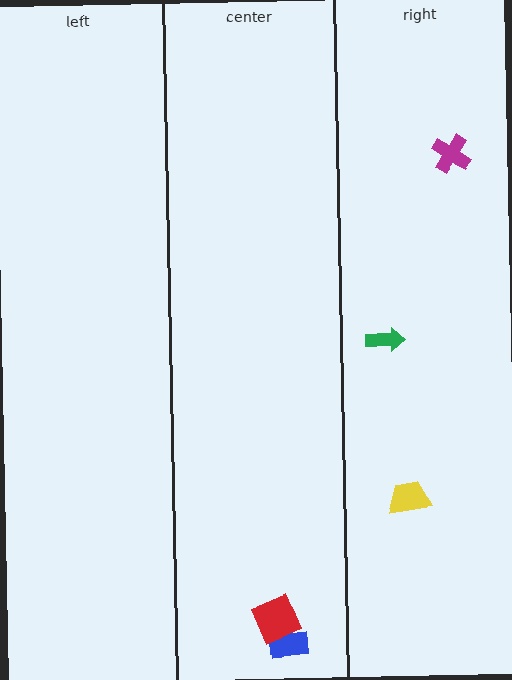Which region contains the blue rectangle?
The center region.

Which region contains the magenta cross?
The right region.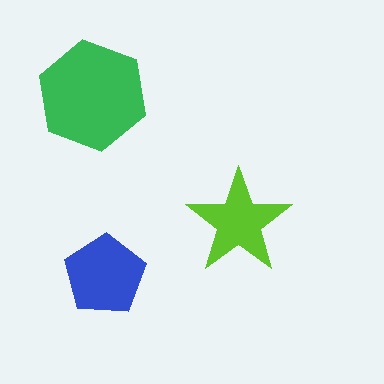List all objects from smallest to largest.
The lime star, the blue pentagon, the green hexagon.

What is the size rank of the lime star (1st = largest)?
3rd.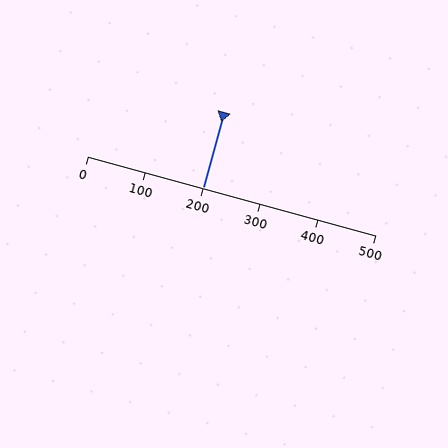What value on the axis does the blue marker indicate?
The marker indicates approximately 200.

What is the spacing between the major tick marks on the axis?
The major ticks are spaced 100 apart.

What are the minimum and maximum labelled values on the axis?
The axis runs from 0 to 500.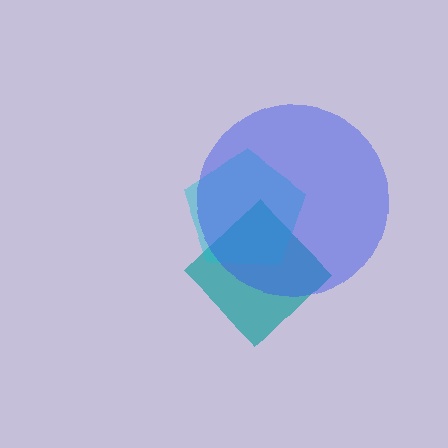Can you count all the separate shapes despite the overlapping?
Yes, there are 3 separate shapes.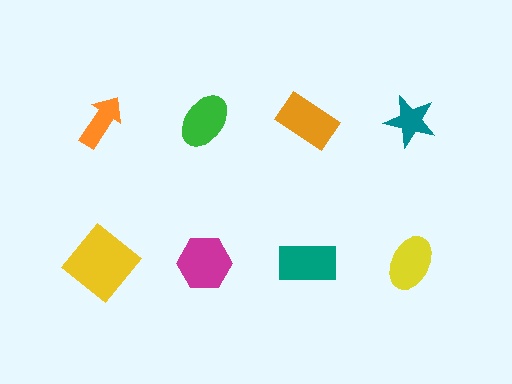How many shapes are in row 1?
4 shapes.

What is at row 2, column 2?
A magenta hexagon.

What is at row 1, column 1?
An orange arrow.